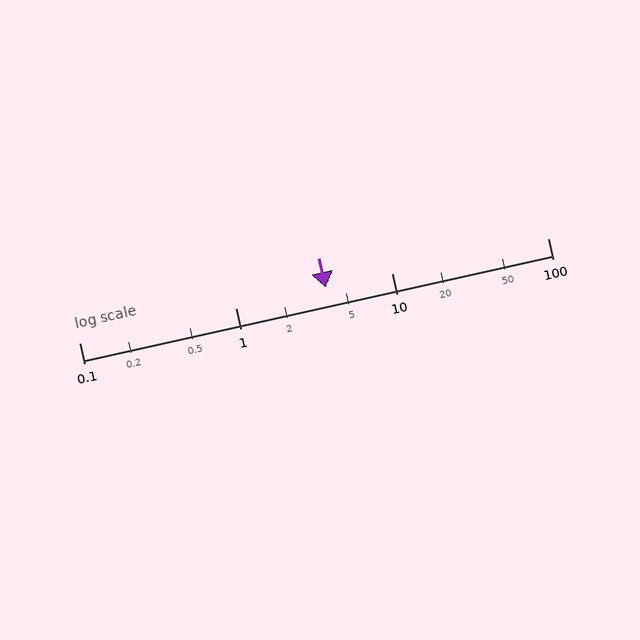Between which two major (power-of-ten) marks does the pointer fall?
The pointer is between 1 and 10.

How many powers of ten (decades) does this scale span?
The scale spans 3 decades, from 0.1 to 100.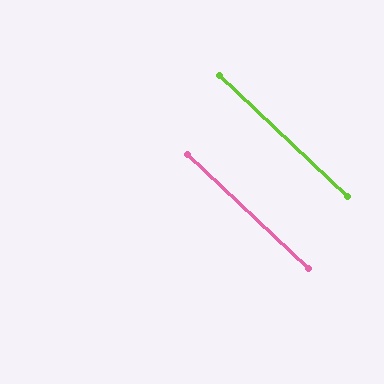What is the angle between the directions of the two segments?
Approximately 0 degrees.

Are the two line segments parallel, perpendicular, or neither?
Parallel — their directions differ by only 0.1°.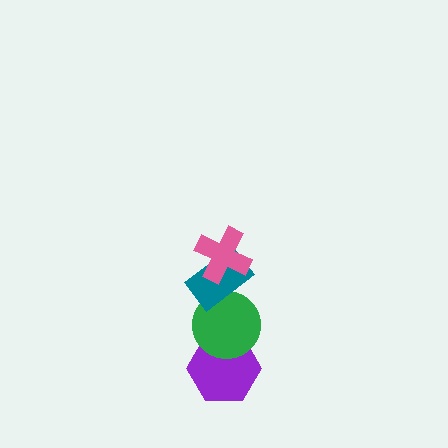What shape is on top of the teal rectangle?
The pink cross is on top of the teal rectangle.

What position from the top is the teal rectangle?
The teal rectangle is 2nd from the top.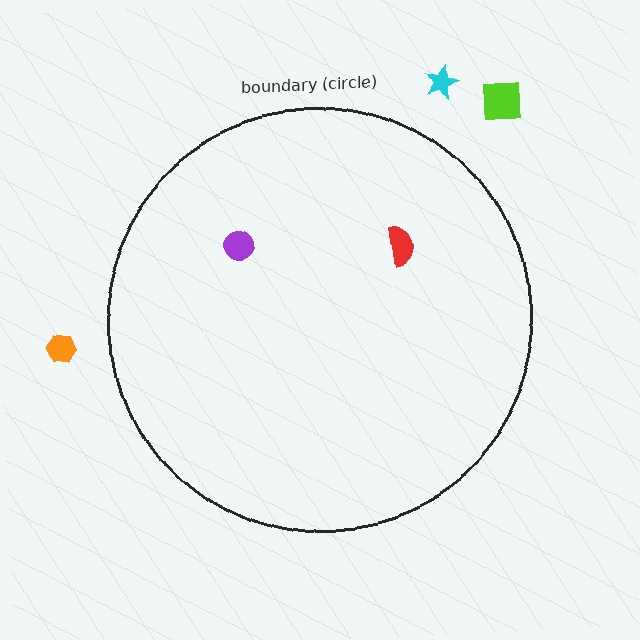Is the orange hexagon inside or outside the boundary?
Outside.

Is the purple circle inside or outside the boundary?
Inside.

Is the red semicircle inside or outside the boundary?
Inside.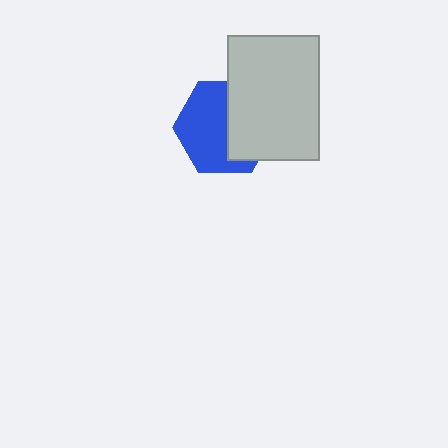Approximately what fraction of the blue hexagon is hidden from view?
Roughly 42% of the blue hexagon is hidden behind the light gray rectangle.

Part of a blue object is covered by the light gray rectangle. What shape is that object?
It is a hexagon.